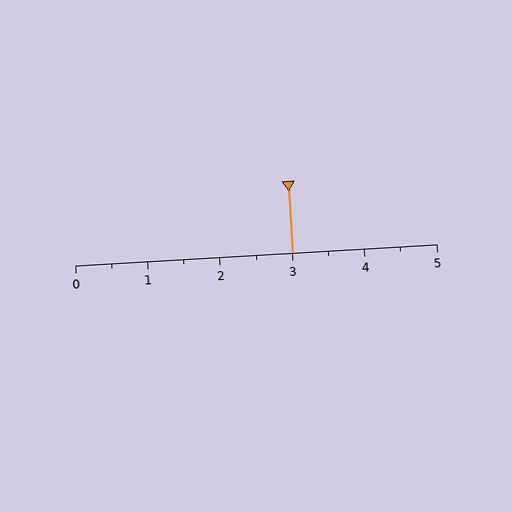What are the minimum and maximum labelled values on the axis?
The axis runs from 0 to 5.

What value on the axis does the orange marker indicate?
The marker indicates approximately 3.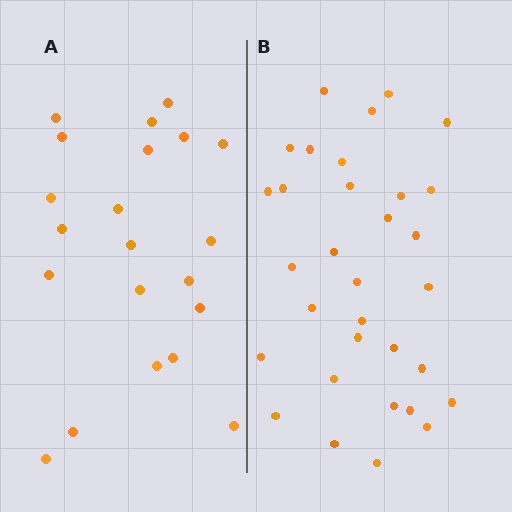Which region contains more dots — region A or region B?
Region B (the right region) has more dots.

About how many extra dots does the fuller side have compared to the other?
Region B has roughly 12 or so more dots than region A.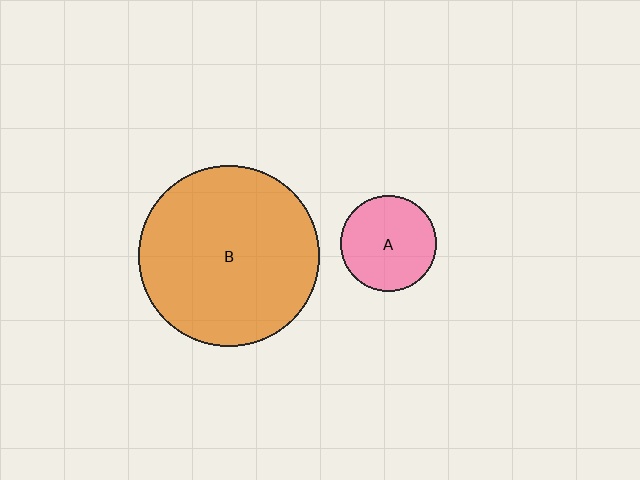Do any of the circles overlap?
No, none of the circles overlap.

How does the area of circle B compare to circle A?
Approximately 3.5 times.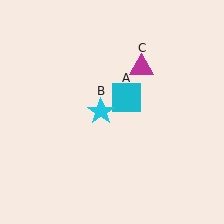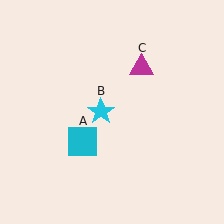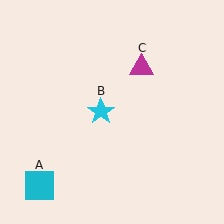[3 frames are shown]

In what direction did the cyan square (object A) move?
The cyan square (object A) moved down and to the left.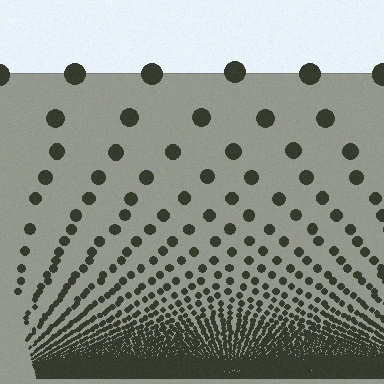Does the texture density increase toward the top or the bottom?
Density increases toward the bottom.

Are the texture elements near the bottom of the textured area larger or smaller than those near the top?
Smaller. The gradient is inverted — elements near the bottom are smaller and denser.